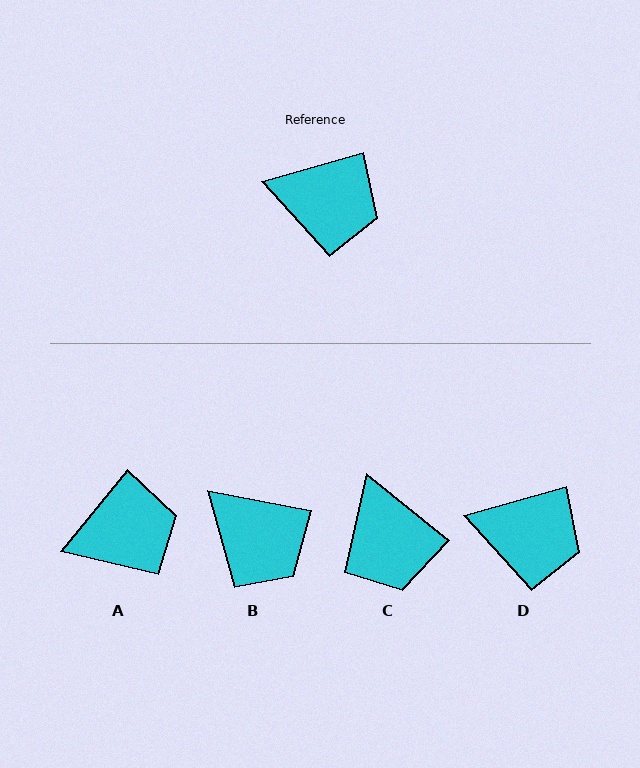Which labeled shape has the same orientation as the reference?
D.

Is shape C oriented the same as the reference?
No, it is off by about 55 degrees.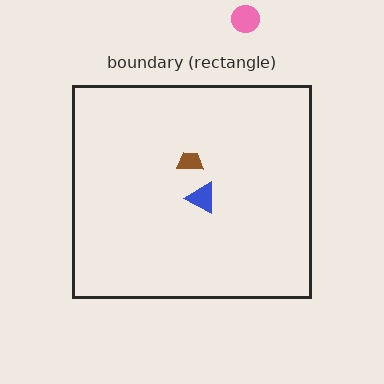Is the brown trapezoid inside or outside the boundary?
Inside.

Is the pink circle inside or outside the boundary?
Outside.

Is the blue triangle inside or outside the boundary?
Inside.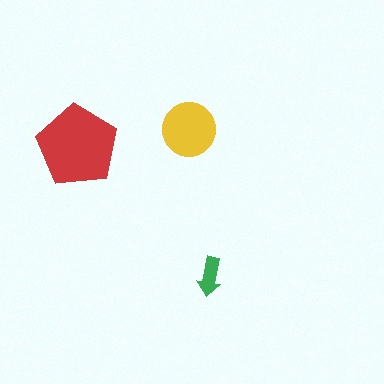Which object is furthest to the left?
The red pentagon is leftmost.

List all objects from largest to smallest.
The red pentagon, the yellow circle, the green arrow.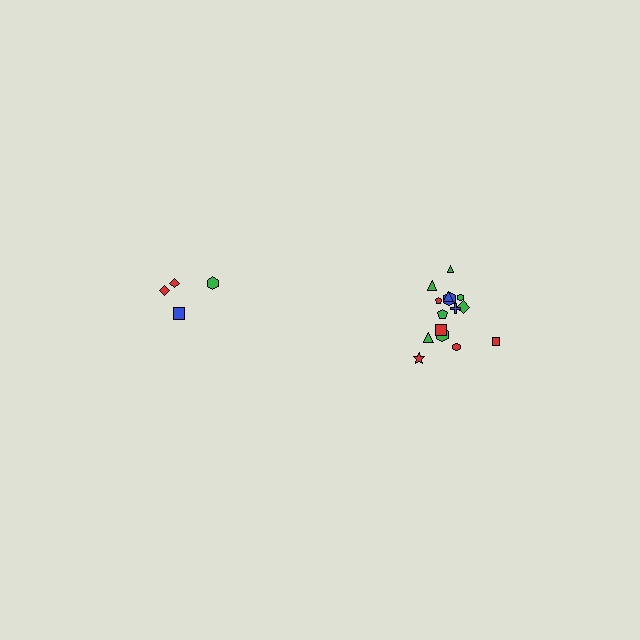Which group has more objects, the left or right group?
The right group.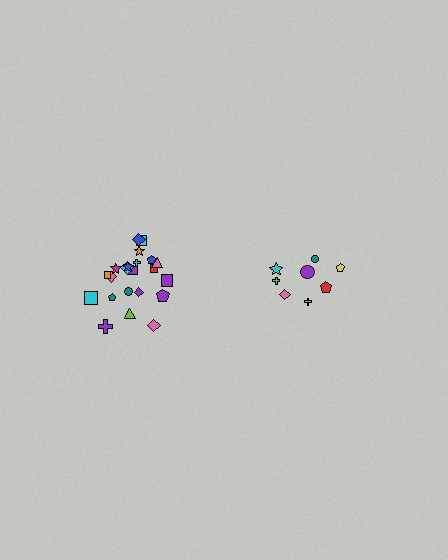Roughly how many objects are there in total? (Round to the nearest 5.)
Roughly 30 objects in total.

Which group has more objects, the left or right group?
The left group.